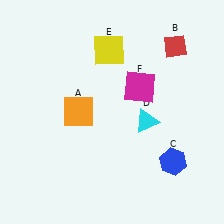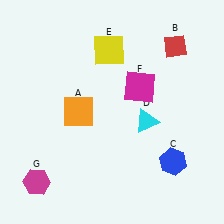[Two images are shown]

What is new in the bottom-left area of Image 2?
A magenta hexagon (G) was added in the bottom-left area of Image 2.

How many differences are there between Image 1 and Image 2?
There is 1 difference between the two images.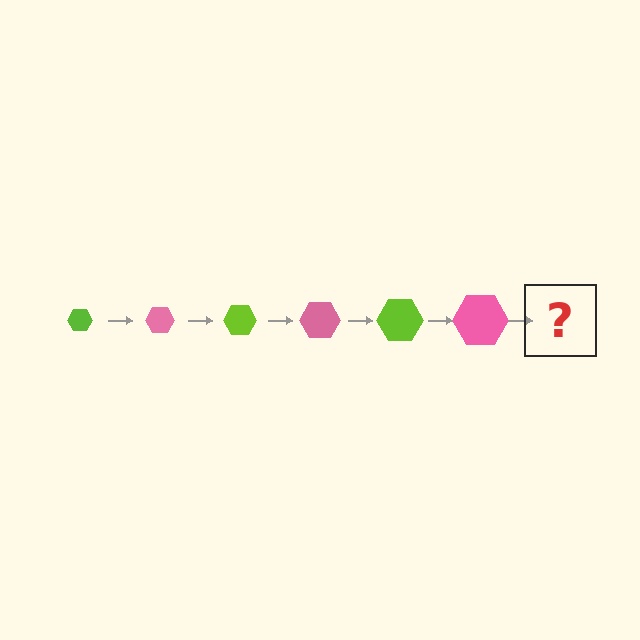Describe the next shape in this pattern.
It should be a lime hexagon, larger than the previous one.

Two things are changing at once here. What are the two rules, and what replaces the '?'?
The two rules are that the hexagon grows larger each step and the color cycles through lime and pink. The '?' should be a lime hexagon, larger than the previous one.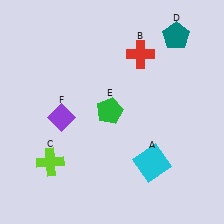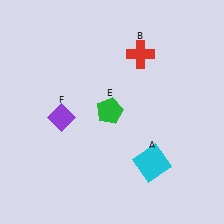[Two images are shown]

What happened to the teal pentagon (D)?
The teal pentagon (D) was removed in Image 2. It was in the top-right area of Image 1.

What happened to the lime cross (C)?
The lime cross (C) was removed in Image 2. It was in the bottom-left area of Image 1.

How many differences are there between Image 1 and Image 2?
There are 2 differences between the two images.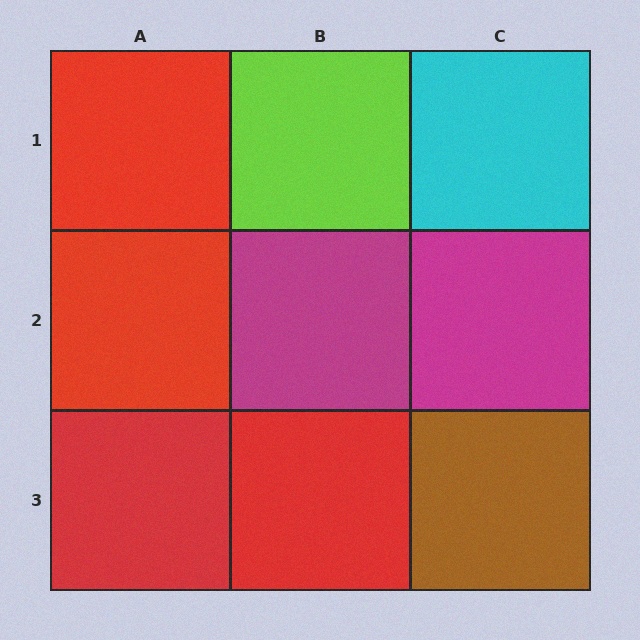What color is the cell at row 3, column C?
Brown.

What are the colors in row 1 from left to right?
Red, lime, cyan.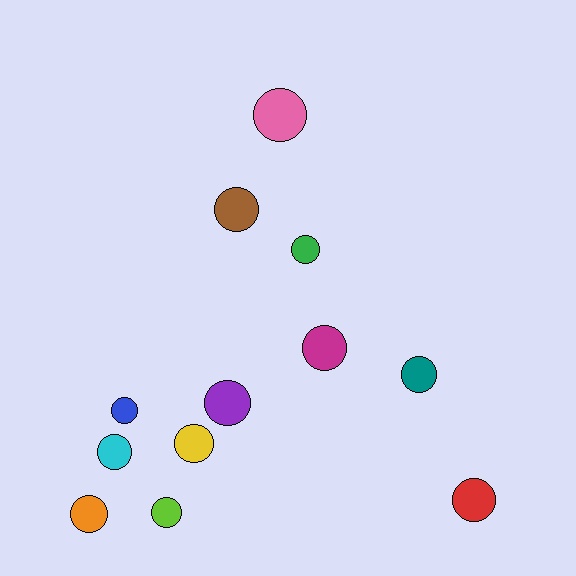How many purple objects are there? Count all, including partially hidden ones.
There is 1 purple object.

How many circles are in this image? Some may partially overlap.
There are 12 circles.